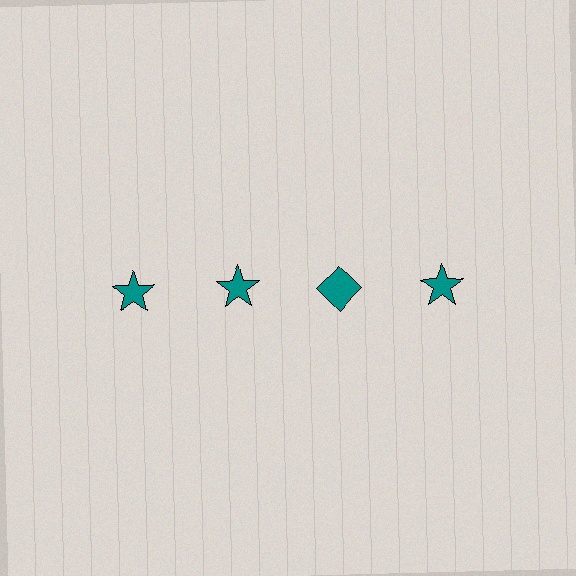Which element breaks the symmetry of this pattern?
The teal diamond in the top row, center column breaks the symmetry. All other shapes are teal stars.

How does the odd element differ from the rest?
It has a different shape: diamond instead of star.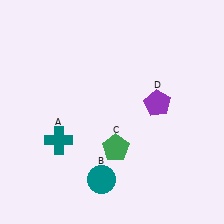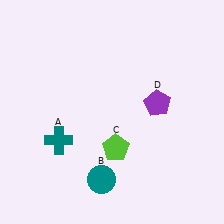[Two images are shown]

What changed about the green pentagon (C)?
In Image 1, C is green. In Image 2, it changed to lime.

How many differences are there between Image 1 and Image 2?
There is 1 difference between the two images.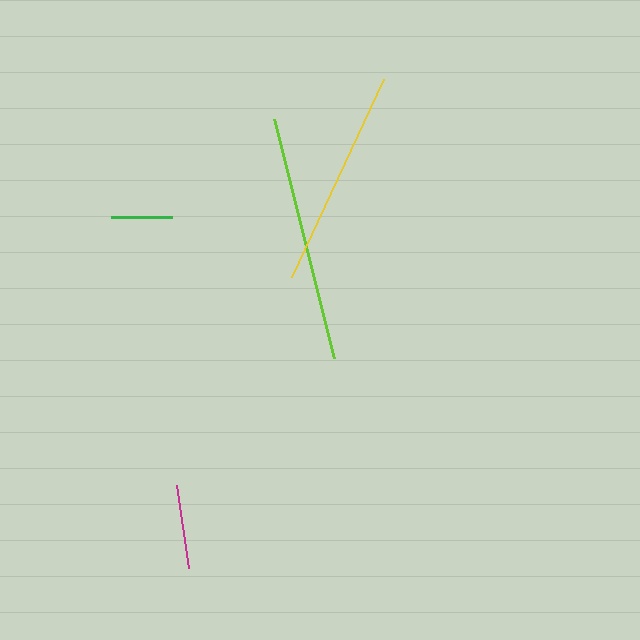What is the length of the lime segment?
The lime segment is approximately 246 pixels long.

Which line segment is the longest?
The lime line is the longest at approximately 246 pixels.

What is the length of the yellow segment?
The yellow segment is approximately 218 pixels long.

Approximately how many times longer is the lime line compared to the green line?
The lime line is approximately 4.0 times the length of the green line.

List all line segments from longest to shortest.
From longest to shortest: lime, yellow, magenta, green.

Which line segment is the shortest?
The green line is the shortest at approximately 62 pixels.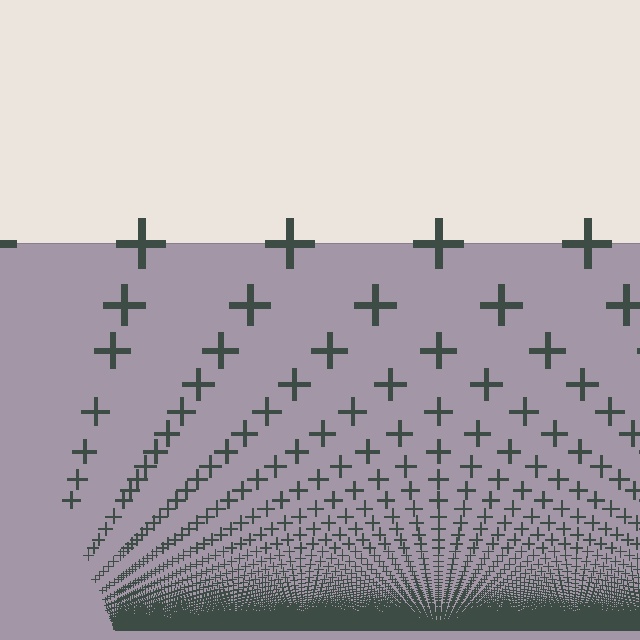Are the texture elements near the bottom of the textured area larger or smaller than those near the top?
Smaller. The gradient is inverted — elements near the bottom are smaller and denser.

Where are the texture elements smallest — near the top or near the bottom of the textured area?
Near the bottom.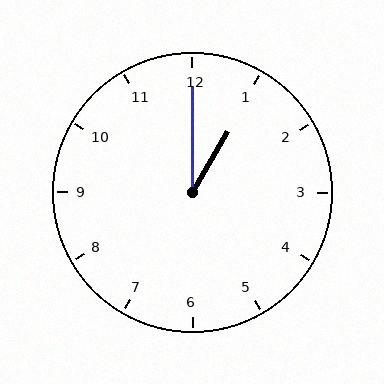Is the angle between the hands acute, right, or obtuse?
It is acute.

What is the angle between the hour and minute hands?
Approximately 30 degrees.